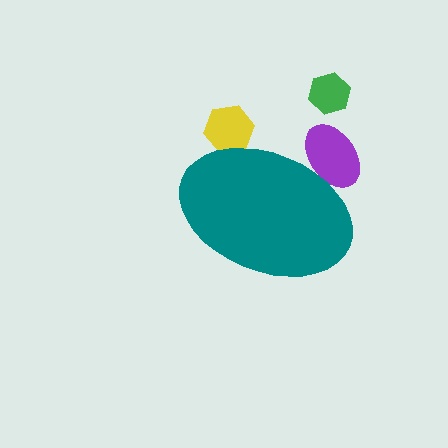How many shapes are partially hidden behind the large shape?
2 shapes are partially hidden.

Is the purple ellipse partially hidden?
Yes, the purple ellipse is partially hidden behind the teal ellipse.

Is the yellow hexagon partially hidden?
Yes, the yellow hexagon is partially hidden behind the teal ellipse.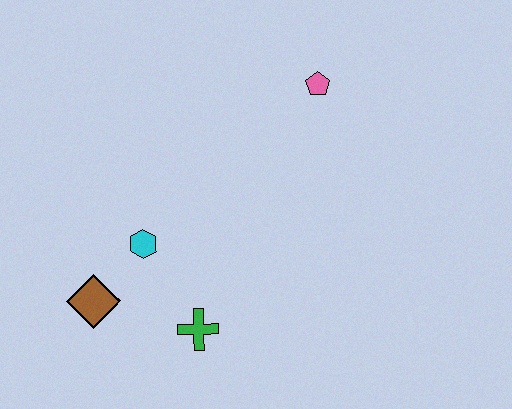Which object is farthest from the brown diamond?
The pink pentagon is farthest from the brown diamond.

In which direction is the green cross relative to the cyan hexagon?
The green cross is below the cyan hexagon.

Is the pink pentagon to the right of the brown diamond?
Yes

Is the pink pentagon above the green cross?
Yes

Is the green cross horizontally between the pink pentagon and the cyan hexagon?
Yes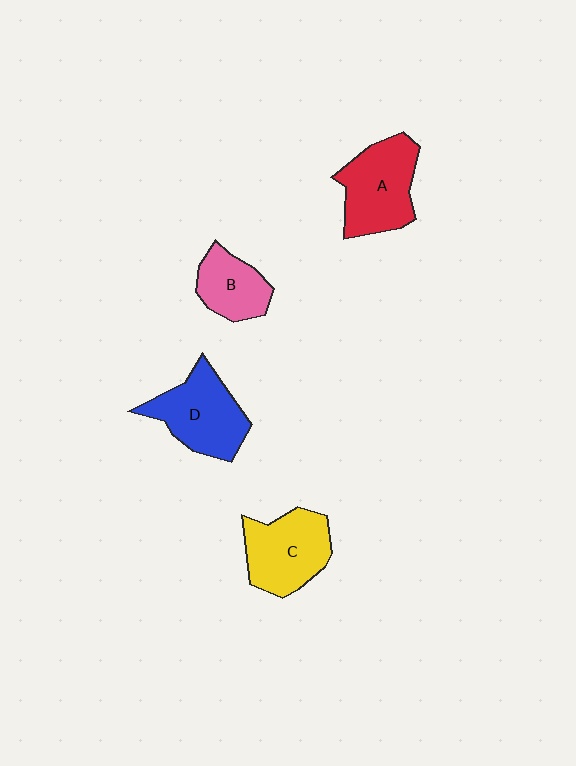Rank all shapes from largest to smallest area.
From largest to smallest: A (red), D (blue), C (yellow), B (pink).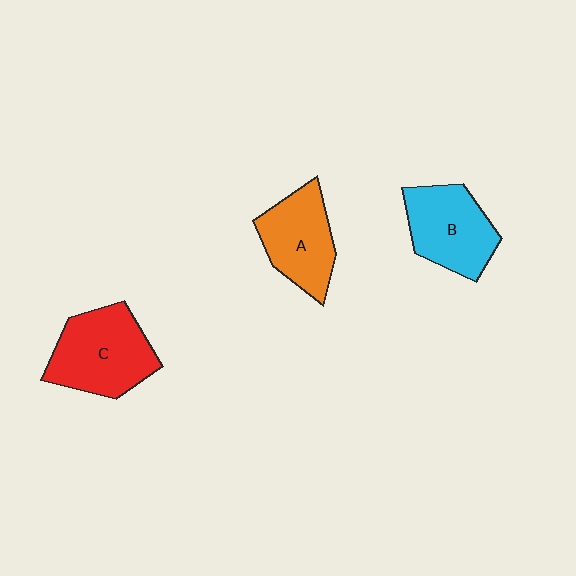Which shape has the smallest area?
Shape A (orange).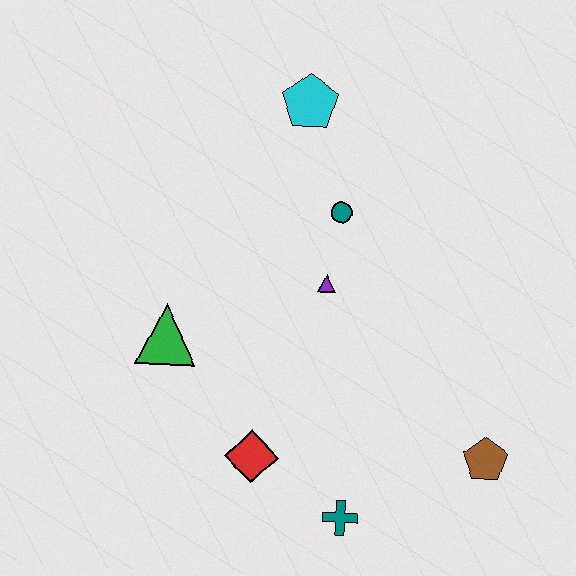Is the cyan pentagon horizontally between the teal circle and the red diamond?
Yes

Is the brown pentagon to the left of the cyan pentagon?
No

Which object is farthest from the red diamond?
The cyan pentagon is farthest from the red diamond.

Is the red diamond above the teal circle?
No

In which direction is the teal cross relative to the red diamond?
The teal cross is to the right of the red diamond.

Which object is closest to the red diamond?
The teal cross is closest to the red diamond.